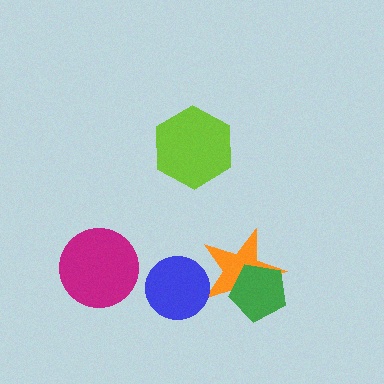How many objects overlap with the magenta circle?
0 objects overlap with the magenta circle.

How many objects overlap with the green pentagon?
1 object overlaps with the green pentagon.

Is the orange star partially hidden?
Yes, it is partially covered by another shape.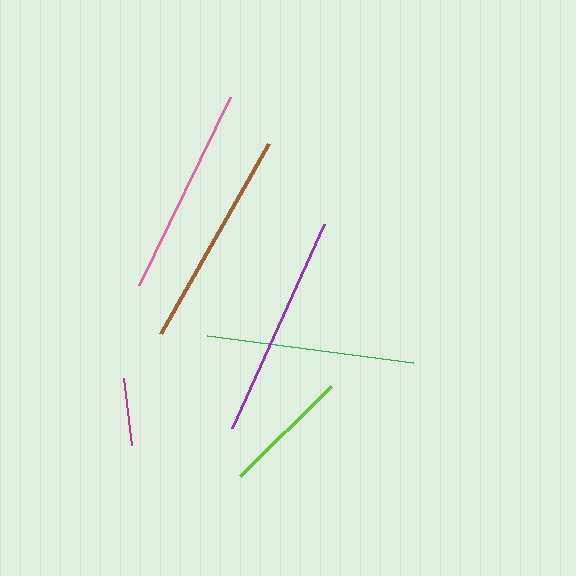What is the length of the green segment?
The green segment is approximately 208 pixels long.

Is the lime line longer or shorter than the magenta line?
The lime line is longer than the magenta line.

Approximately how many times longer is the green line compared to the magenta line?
The green line is approximately 3.1 times the length of the magenta line.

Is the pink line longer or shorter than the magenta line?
The pink line is longer than the magenta line.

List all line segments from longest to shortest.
From longest to shortest: purple, brown, pink, green, lime, magenta.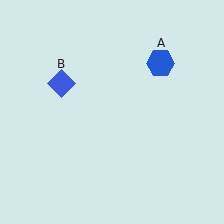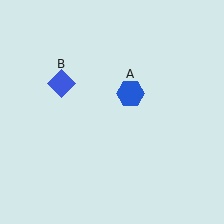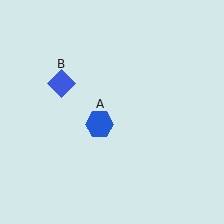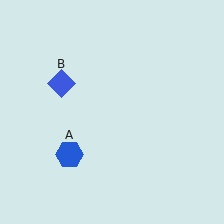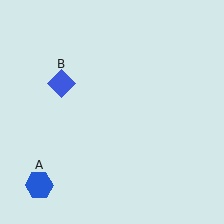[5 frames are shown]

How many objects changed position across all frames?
1 object changed position: blue hexagon (object A).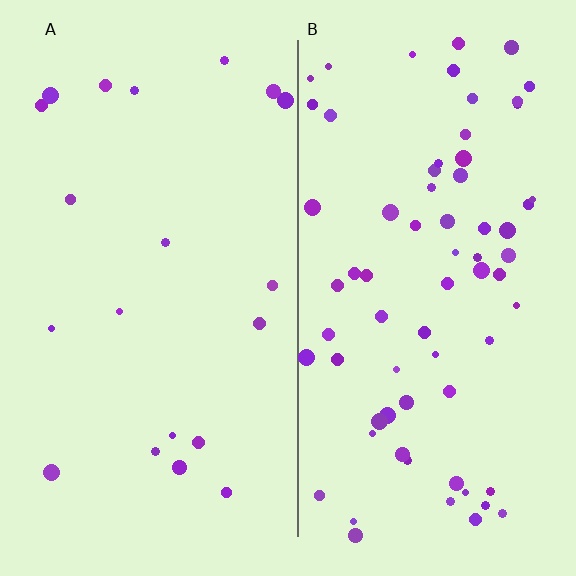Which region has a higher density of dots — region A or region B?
B (the right).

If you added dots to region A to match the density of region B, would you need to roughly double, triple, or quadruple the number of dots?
Approximately triple.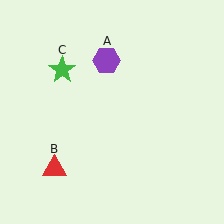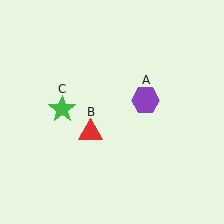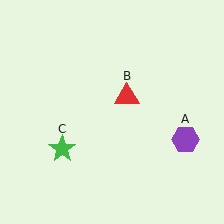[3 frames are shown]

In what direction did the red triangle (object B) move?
The red triangle (object B) moved up and to the right.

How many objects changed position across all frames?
3 objects changed position: purple hexagon (object A), red triangle (object B), green star (object C).